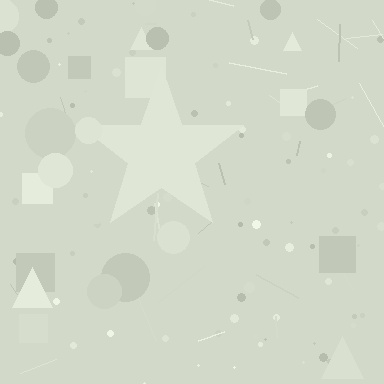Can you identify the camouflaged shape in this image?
The camouflaged shape is a star.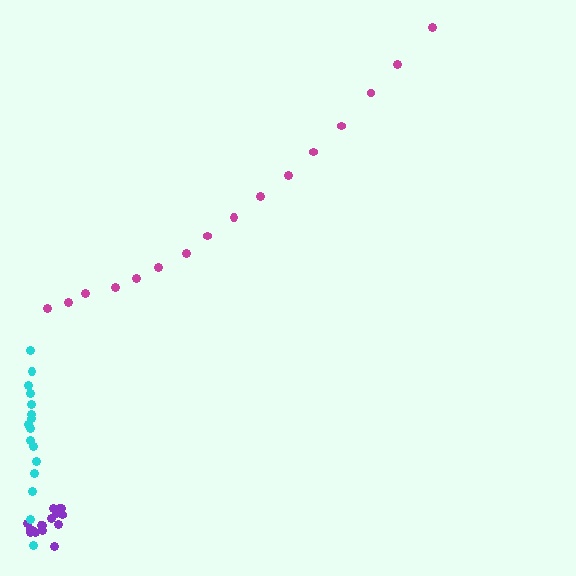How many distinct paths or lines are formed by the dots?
There are 3 distinct paths.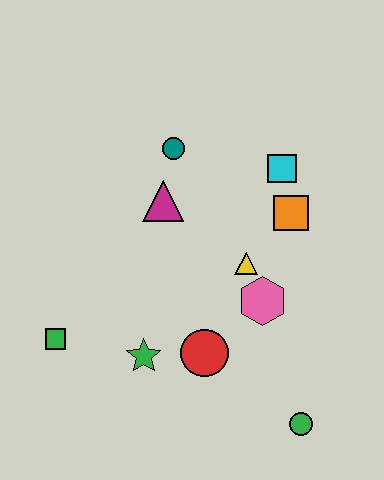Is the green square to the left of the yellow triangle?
Yes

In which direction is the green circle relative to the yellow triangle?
The green circle is below the yellow triangle.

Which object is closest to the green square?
The green star is closest to the green square.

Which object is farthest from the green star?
The cyan square is farthest from the green star.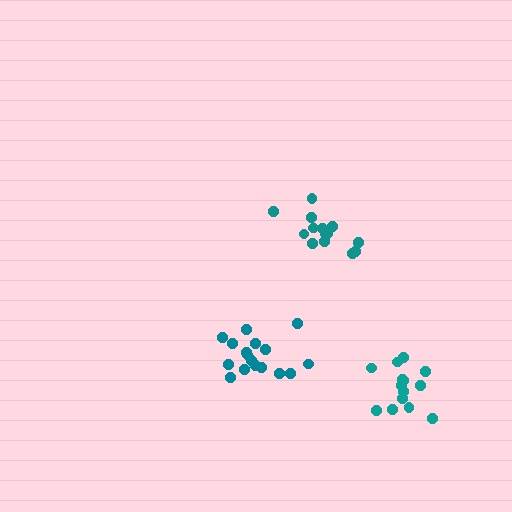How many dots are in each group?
Group 1: 14 dots, Group 2: 17 dots, Group 3: 14 dots (45 total).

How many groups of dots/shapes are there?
There are 3 groups.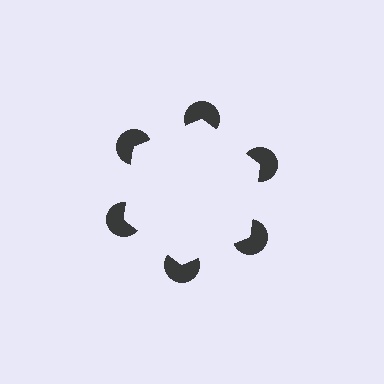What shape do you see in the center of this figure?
An illusory hexagon — its edges are inferred from the aligned wedge cuts in the pac-man discs, not physically drawn.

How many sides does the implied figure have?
6 sides.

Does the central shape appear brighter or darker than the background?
It typically appears slightly brighter than the background, even though no actual brightness change is drawn.